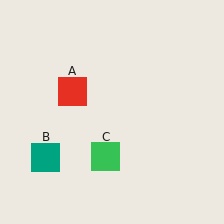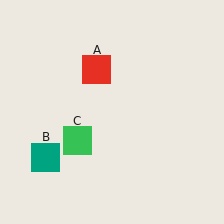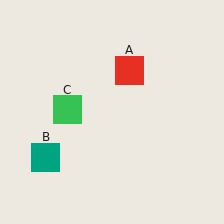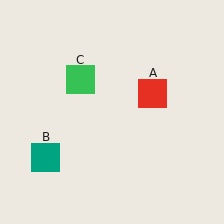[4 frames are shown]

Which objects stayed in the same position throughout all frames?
Teal square (object B) remained stationary.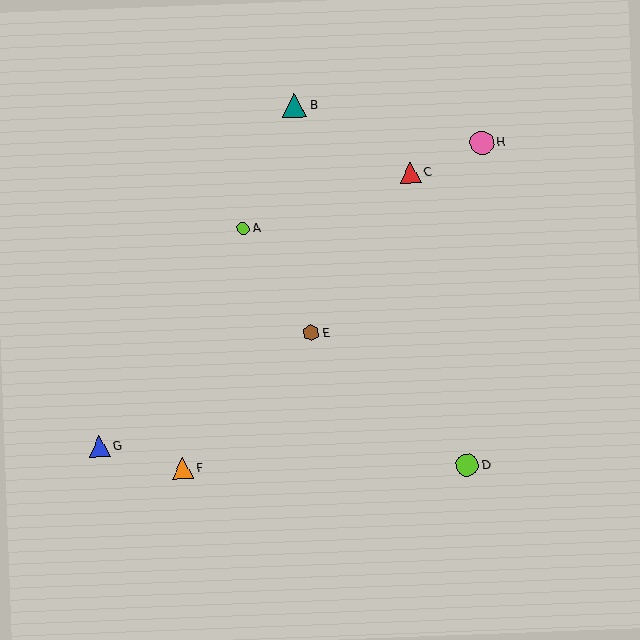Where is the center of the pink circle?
The center of the pink circle is at (482, 143).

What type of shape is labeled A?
Shape A is a lime circle.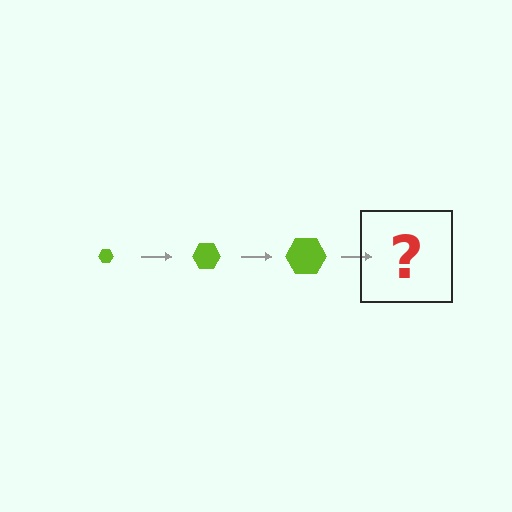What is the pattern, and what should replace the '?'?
The pattern is that the hexagon gets progressively larger each step. The '?' should be a lime hexagon, larger than the previous one.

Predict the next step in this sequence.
The next step is a lime hexagon, larger than the previous one.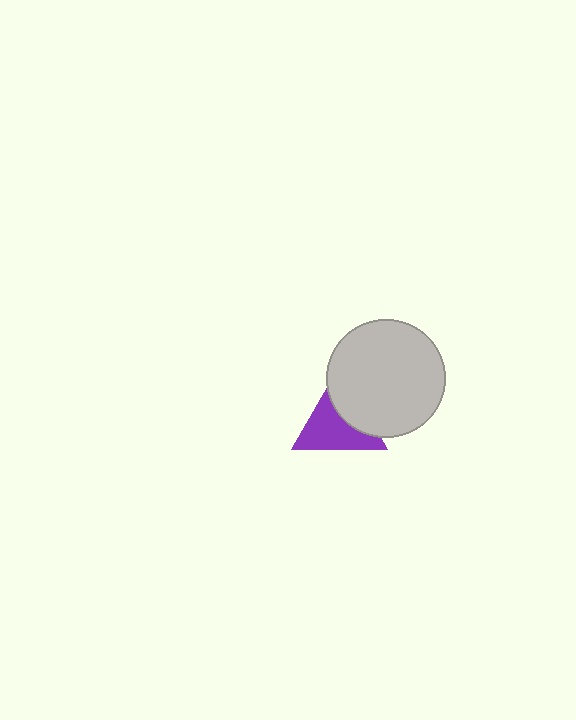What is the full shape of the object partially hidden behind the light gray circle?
The partially hidden object is a purple triangle.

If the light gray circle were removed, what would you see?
You would see the complete purple triangle.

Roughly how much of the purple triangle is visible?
About half of it is visible (roughly 62%).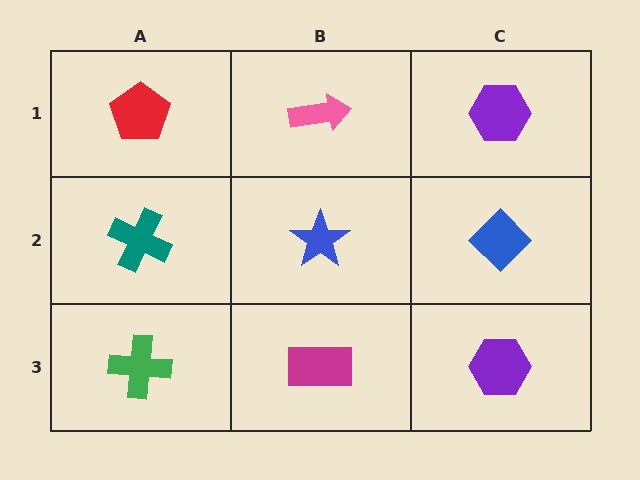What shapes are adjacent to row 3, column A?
A teal cross (row 2, column A), a magenta rectangle (row 3, column B).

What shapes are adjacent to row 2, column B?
A pink arrow (row 1, column B), a magenta rectangle (row 3, column B), a teal cross (row 2, column A), a blue diamond (row 2, column C).